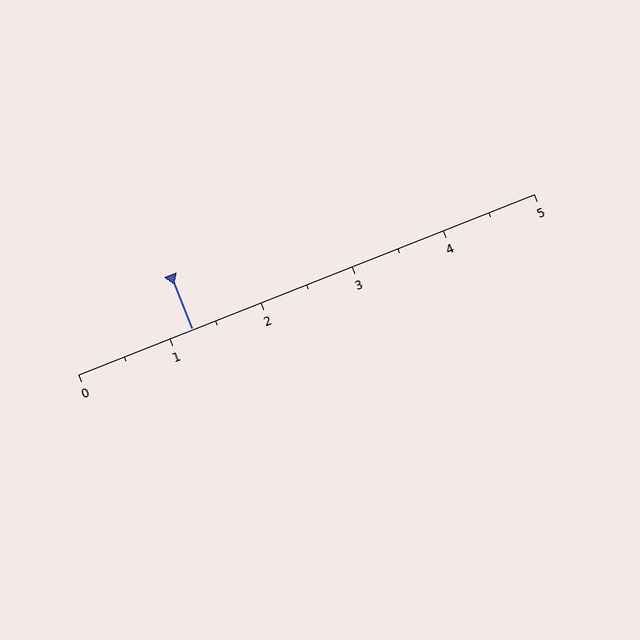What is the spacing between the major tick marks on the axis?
The major ticks are spaced 1 apart.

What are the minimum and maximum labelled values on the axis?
The axis runs from 0 to 5.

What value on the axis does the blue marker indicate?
The marker indicates approximately 1.2.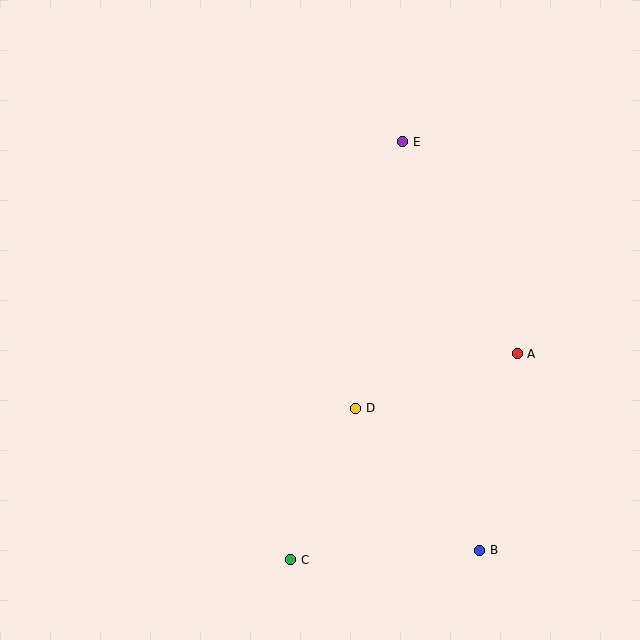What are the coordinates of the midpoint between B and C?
The midpoint between B and C is at (385, 555).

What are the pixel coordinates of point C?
Point C is at (291, 560).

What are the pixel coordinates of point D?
Point D is at (356, 408).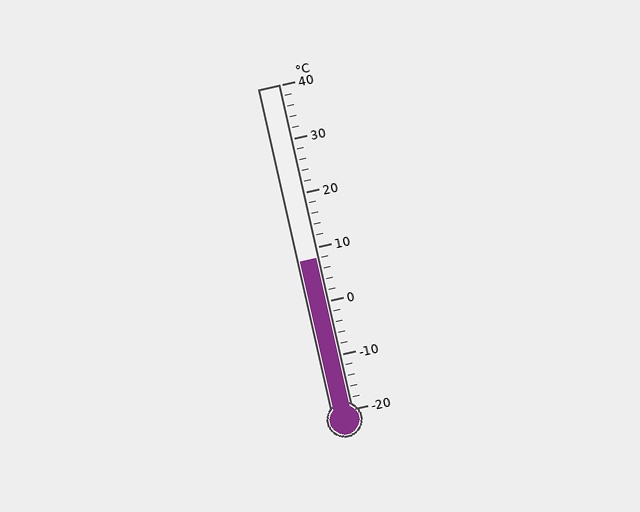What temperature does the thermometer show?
The thermometer shows approximately 8°C.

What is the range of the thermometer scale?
The thermometer scale ranges from -20°C to 40°C.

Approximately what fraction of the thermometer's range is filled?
The thermometer is filled to approximately 45% of its range.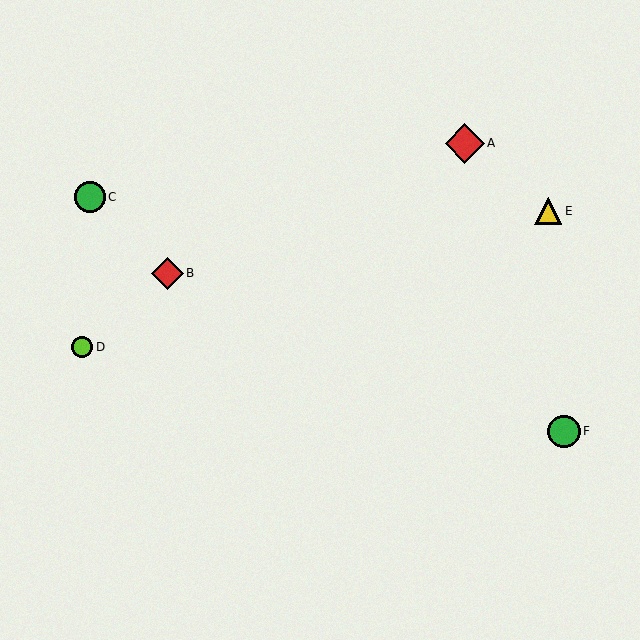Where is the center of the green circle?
The center of the green circle is at (90, 197).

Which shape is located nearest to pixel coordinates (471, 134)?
The red diamond (labeled A) at (465, 143) is nearest to that location.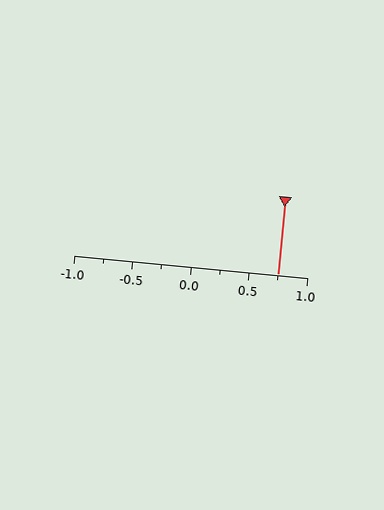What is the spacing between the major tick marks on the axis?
The major ticks are spaced 0.5 apart.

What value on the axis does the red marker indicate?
The marker indicates approximately 0.75.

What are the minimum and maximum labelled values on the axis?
The axis runs from -1.0 to 1.0.